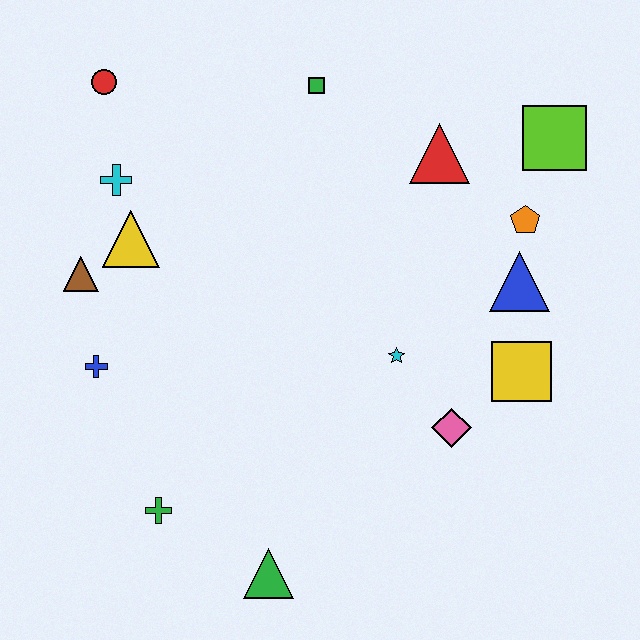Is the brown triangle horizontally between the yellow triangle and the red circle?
No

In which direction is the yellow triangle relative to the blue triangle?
The yellow triangle is to the left of the blue triangle.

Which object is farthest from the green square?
The green triangle is farthest from the green square.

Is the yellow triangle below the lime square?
Yes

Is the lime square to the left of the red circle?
No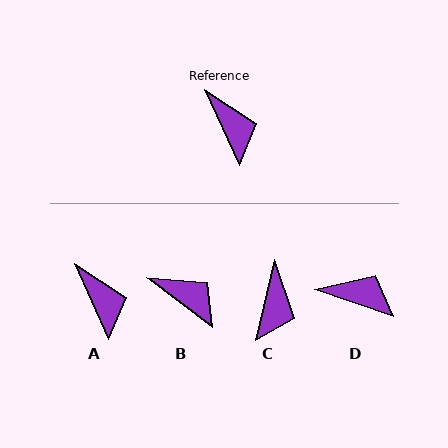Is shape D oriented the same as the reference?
No, it is off by about 46 degrees.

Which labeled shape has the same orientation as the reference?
A.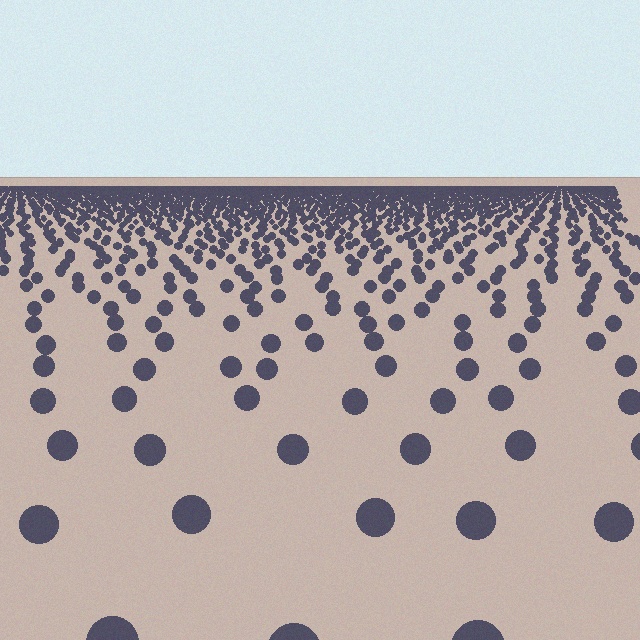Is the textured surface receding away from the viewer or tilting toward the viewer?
The surface is receding away from the viewer. Texture elements get smaller and denser toward the top.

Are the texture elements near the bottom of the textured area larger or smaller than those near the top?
Larger. Near the bottom, elements are closer to the viewer and appear at a bigger on-screen size.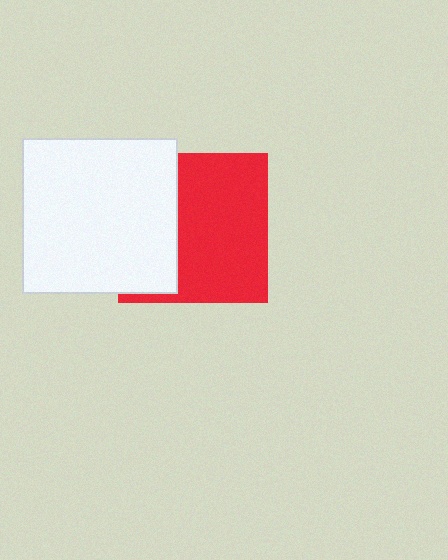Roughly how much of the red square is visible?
About half of it is visible (roughly 63%).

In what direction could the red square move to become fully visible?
The red square could move right. That would shift it out from behind the white square entirely.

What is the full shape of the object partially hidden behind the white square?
The partially hidden object is a red square.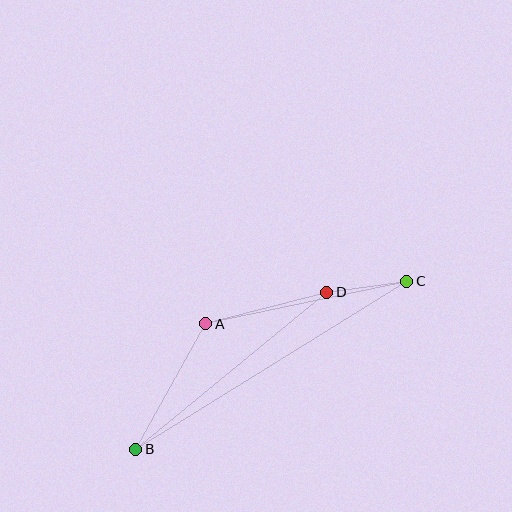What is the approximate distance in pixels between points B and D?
The distance between B and D is approximately 247 pixels.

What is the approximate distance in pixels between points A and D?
The distance between A and D is approximately 125 pixels.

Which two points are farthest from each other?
Points B and C are farthest from each other.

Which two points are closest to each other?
Points C and D are closest to each other.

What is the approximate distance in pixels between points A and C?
The distance between A and C is approximately 205 pixels.